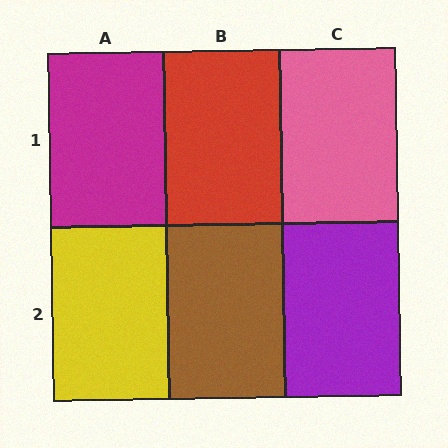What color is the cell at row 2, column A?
Yellow.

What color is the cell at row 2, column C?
Purple.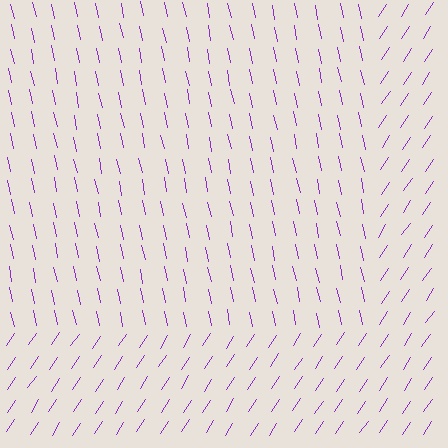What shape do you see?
I see a rectangle.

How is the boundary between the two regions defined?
The boundary is defined purely by a change in line orientation (approximately 45 degrees difference). All lines are the same color and thickness.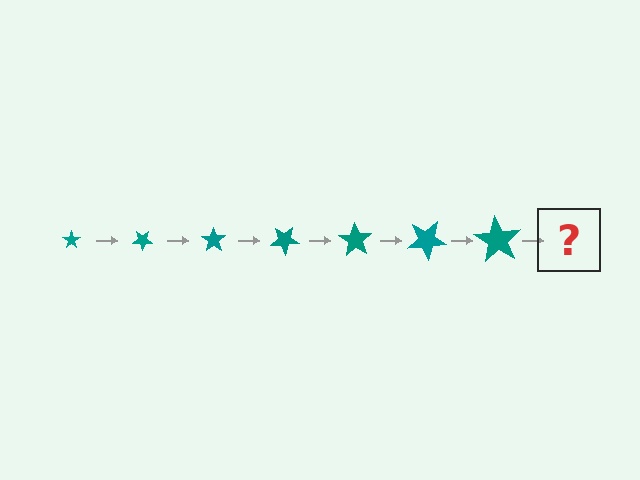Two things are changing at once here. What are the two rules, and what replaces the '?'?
The two rules are that the star grows larger each step and it rotates 35 degrees each step. The '?' should be a star, larger than the previous one and rotated 245 degrees from the start.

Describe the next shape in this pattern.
It should be a star, larger than the previous one and rotated 245 degrees from the start.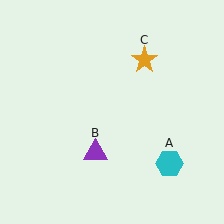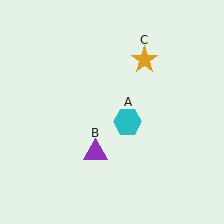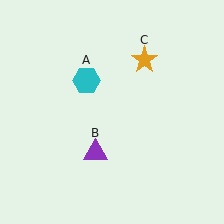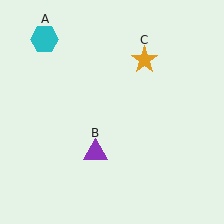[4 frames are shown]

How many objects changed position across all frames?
1 object changed position: cyan hexagon (object A).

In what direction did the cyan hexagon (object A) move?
The cyan hexagon (object A) moved up and to the left.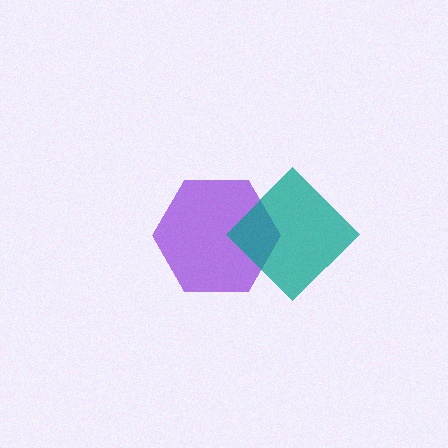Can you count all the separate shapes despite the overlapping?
Yes, there are 2 separate shapes.